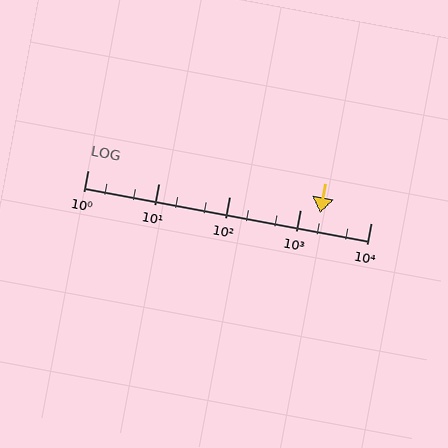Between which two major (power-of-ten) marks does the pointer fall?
The pointer is between 1000 and 10000.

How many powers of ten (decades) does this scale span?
The scale spans 4 decades, from 1 to 10000.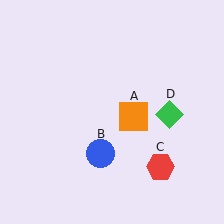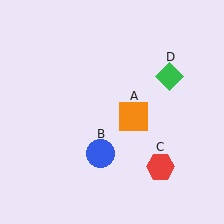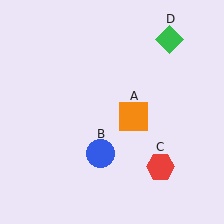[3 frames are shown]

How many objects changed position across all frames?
1 object changed position: green diamond (object D).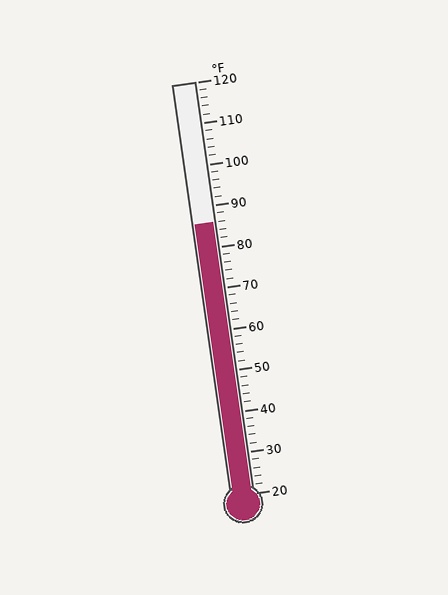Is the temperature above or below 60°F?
The temperature is above 60°F.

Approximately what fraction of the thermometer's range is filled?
The thermometer is filled to approximately 65% of its range.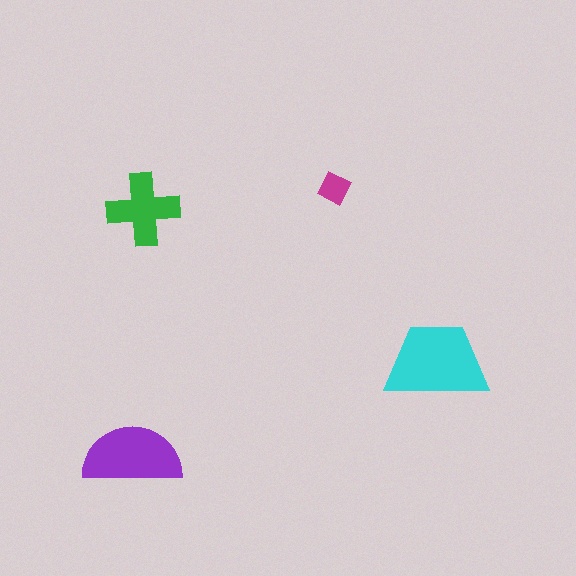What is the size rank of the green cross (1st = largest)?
3rd.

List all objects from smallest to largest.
The magenta diamond, the green cross, the purple semicircle, the cyan trapezoid.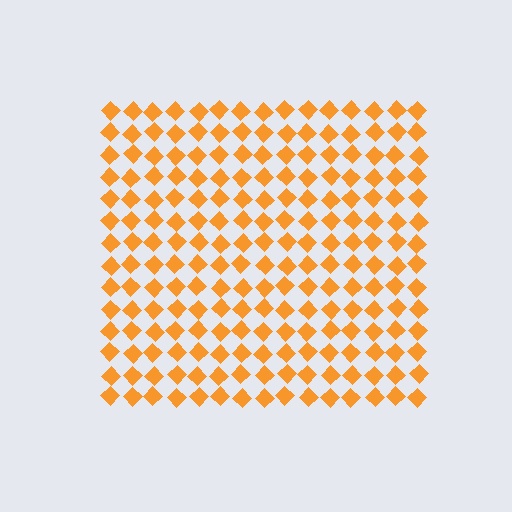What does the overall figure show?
The overall figure shows a square.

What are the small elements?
The small elements are diamonds.